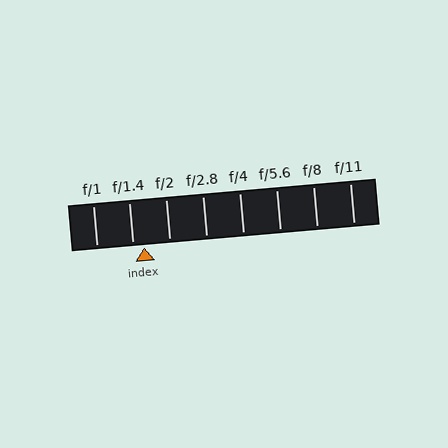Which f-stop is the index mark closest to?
The index mark is closest to f/1.4.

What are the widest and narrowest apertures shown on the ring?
The widest aperture shown is f/1 and the narrowest is f/11.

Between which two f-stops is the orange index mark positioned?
The index mark is between f/1.4 and f/2.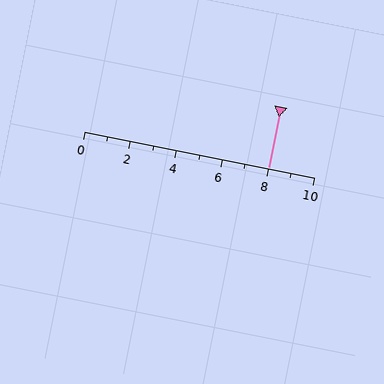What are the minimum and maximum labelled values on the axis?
The axis runs from 0 to 10.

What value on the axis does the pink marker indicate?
The marker indicates approximately 8.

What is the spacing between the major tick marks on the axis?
The major ticks are spaced 2 apart.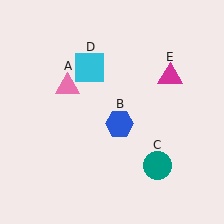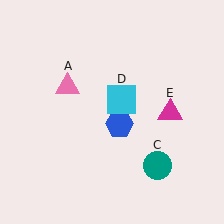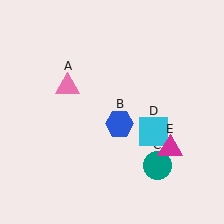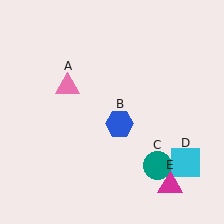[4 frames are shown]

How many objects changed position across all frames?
2 objects changed position: cyan square (object D), magenta triangle (object E).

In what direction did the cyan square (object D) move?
The cyan square (object D) moved down and to the right.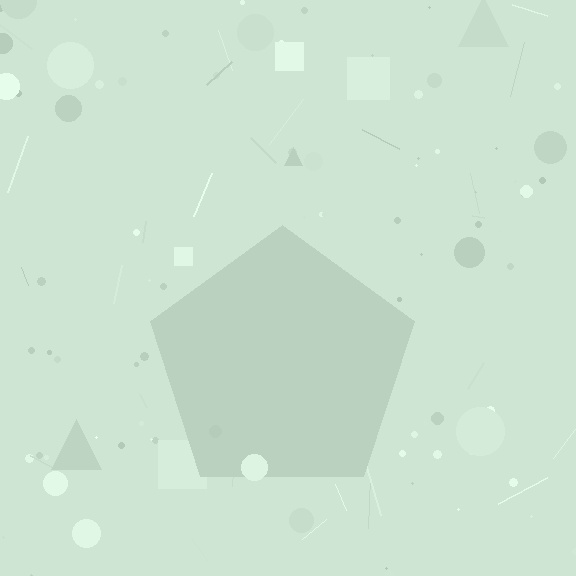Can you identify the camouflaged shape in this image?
The camouflaged shape is a pentagon.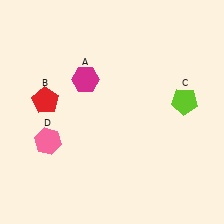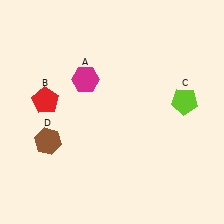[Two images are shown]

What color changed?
The hexagon (D) changed from pink in Image 1 to brown in Image 2.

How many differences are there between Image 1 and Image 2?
There is 1 difference between the two images.